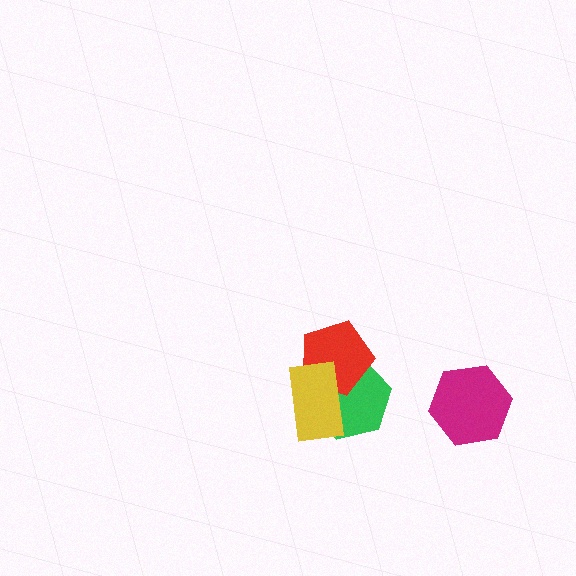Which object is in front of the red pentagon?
The yellow rectangle is in front of the red pentagon.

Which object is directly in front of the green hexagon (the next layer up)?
The red pentagon is directly in front of the green hexagon.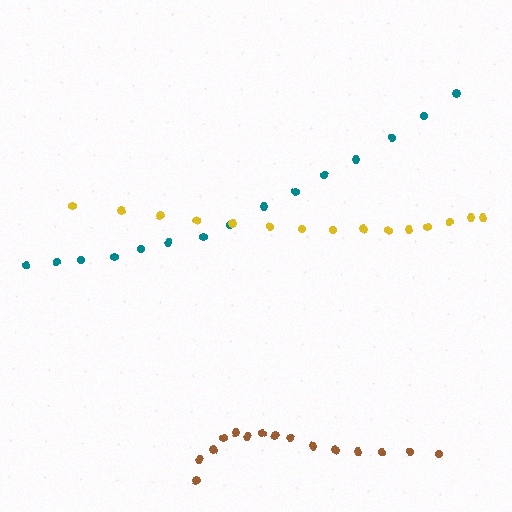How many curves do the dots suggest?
There are 3 distinct paths.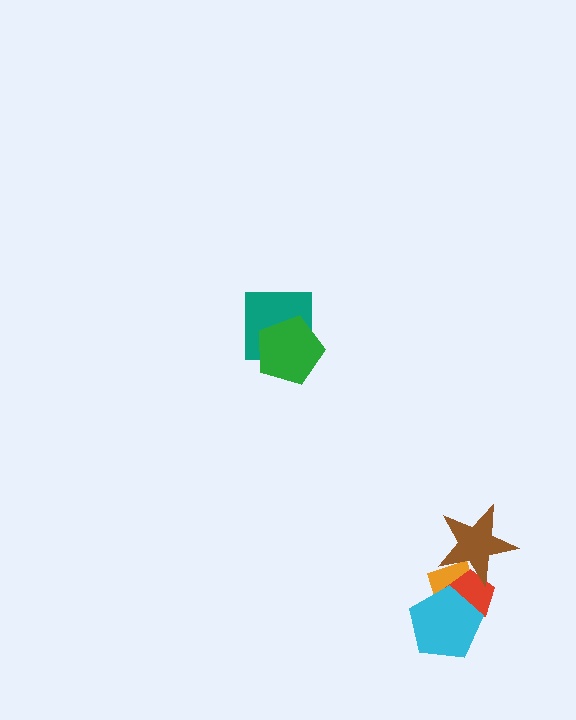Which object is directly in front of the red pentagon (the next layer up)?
The cyan pentagon is directly in front of the red pentagon.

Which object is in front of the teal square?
The green pentagon is in front of the teal square.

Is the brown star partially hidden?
No, no other shape covers it.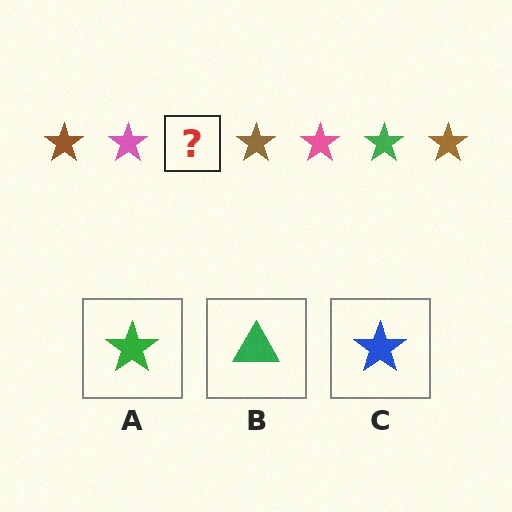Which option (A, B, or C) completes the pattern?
A.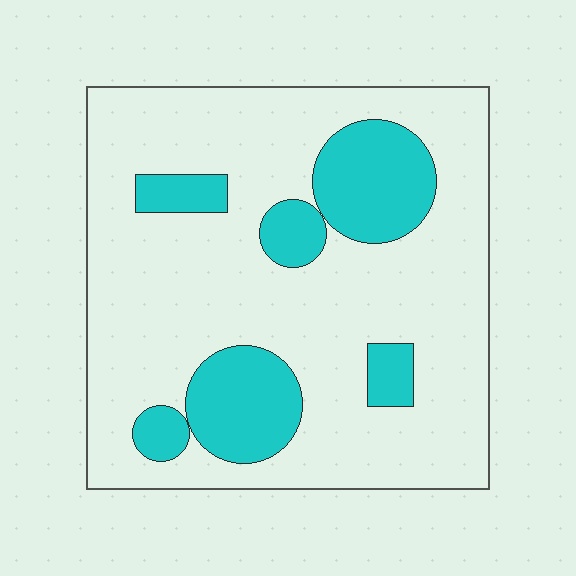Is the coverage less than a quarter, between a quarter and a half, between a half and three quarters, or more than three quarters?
Less than a quarter.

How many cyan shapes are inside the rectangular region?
6.